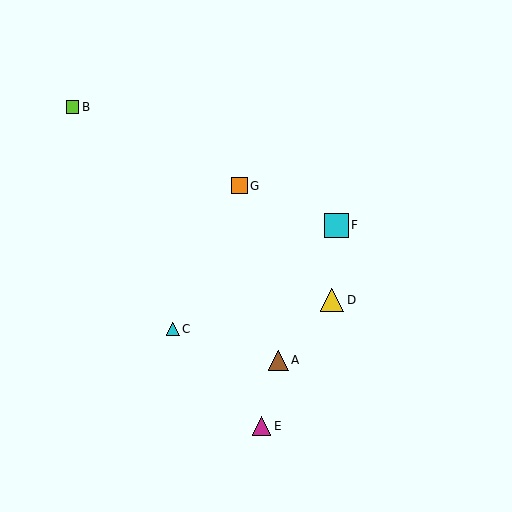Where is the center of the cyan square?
The center of the cyan square is at (336, 225).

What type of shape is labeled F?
Shape F is a cyan square.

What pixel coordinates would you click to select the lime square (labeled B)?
Click at (73, 107) to select the lime square B.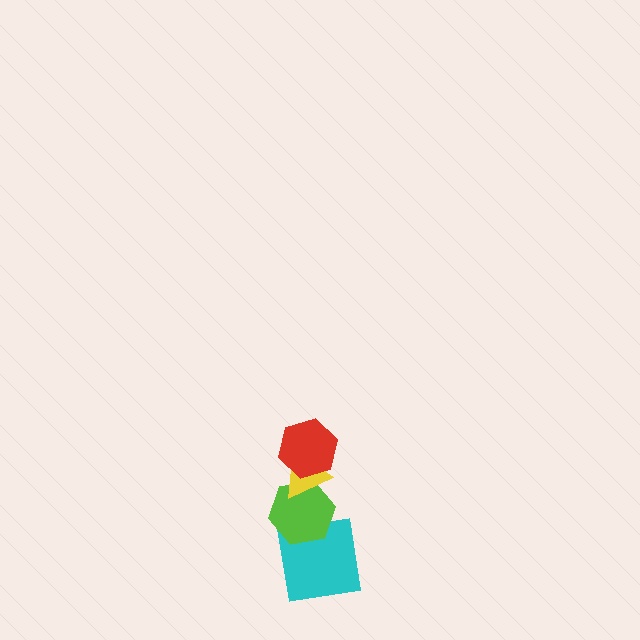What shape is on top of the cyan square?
The lime hexagon is on top of the cyan square.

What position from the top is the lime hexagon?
The lime hexagon is 3rd from the top.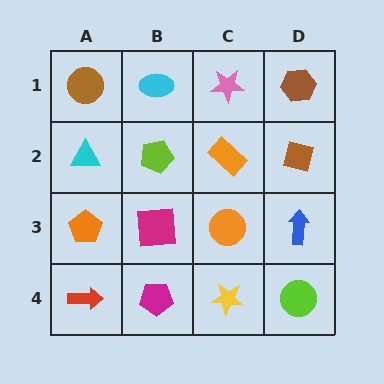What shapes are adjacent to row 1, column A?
A cyan triangle (row 2, column A), a cyan ellipse (row 1, column B).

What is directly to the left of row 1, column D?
A pink star.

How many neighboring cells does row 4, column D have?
2.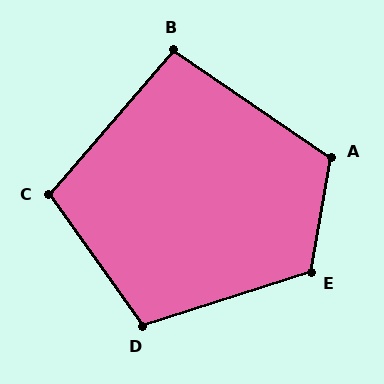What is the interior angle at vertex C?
Approximately 104 degrees (obtuse).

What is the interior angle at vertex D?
Approximately 107 degrees (obtuse).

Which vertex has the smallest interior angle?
B, at approximately 96 degrees.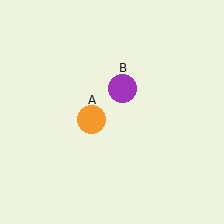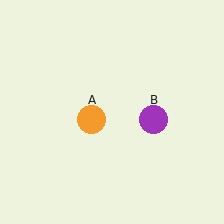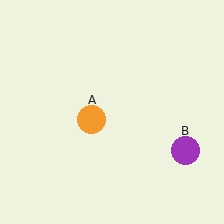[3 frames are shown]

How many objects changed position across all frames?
1 object changed position: purple circle (object B).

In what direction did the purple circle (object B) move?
The purple circle (object B) moved down and to the right.